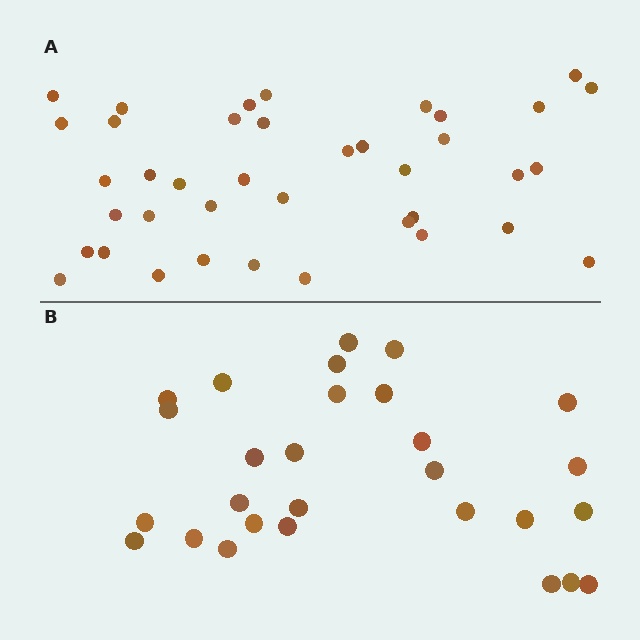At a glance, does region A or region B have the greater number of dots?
Region A (the top region) has more dots.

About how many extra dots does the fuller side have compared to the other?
Region A has roughly 12 or so more dots than region B.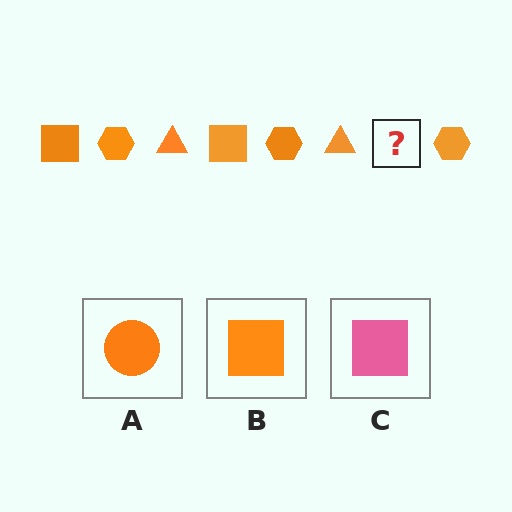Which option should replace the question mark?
Option B.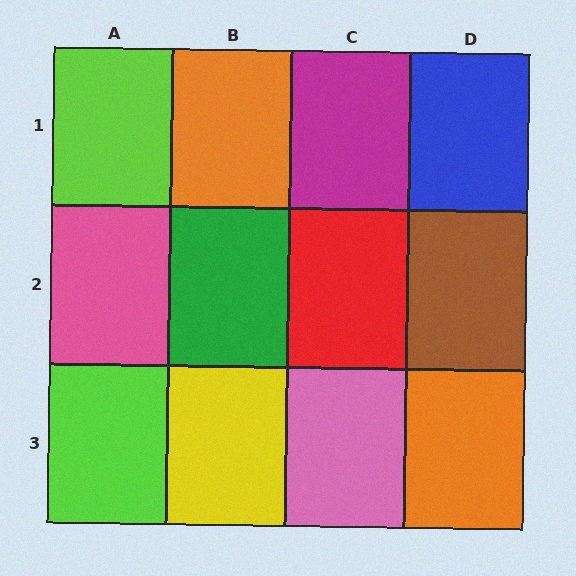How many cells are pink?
2 cells are pink.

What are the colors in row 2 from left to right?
Pink, green, red, brown.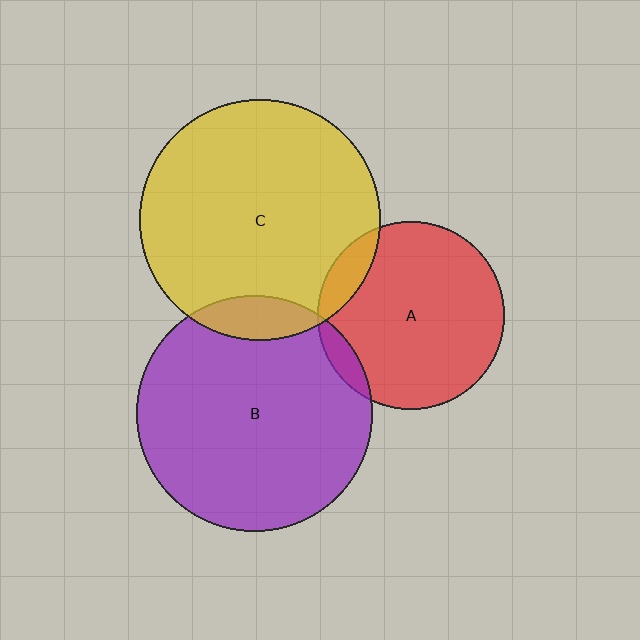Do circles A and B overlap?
Yes.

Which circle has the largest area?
Circle C (yellow).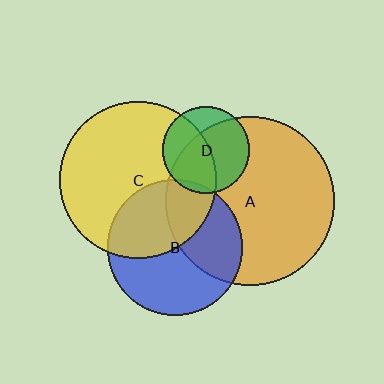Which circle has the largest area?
Circle A (orange).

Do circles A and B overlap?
Yes.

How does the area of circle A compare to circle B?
Approximately 1.5 times.